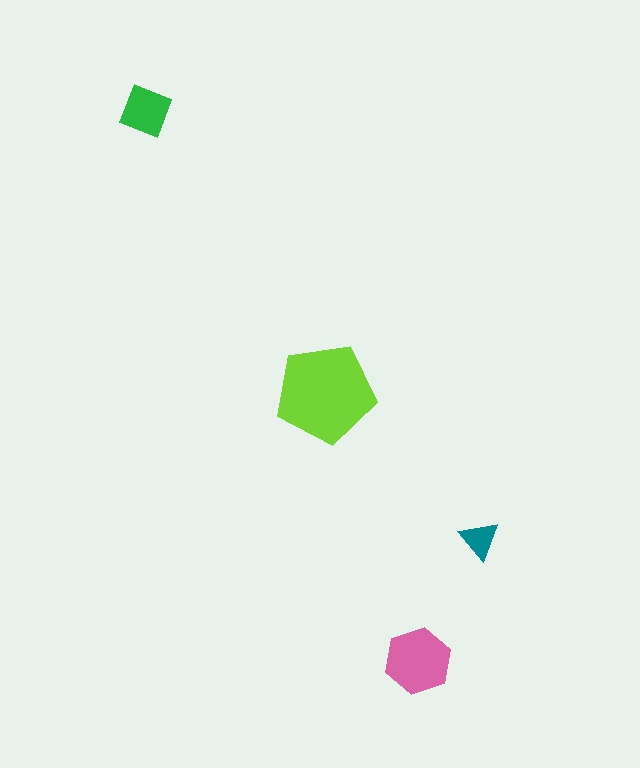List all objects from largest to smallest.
The lime pentagon, the pink hexagon, the green diamond, the teal triangle.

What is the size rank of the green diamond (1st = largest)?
3rd.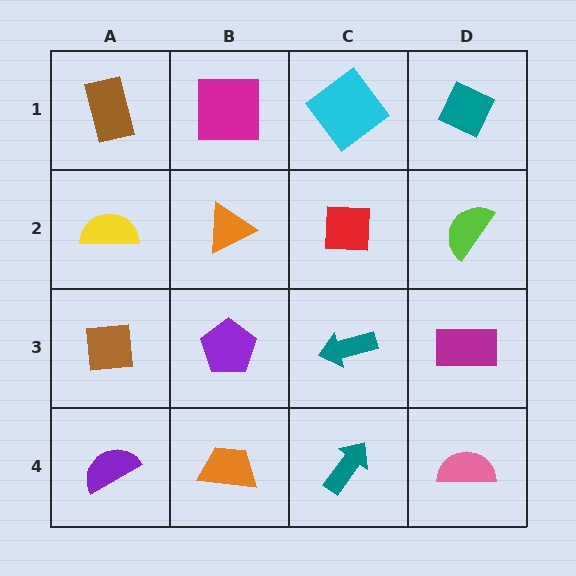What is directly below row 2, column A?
A brown square.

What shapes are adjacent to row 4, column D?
A magenta rectangle (row 3, column D), a teal arrow (row 4, column C).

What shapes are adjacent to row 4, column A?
A brown square (row 3, column A), an orange trapezoid (row 4, column B).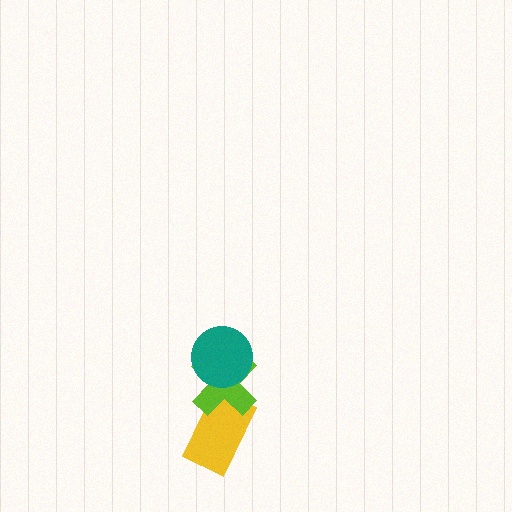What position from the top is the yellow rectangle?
The yellow rectangle is 3rd from the top.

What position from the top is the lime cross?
The lime cross is 2nd from the top.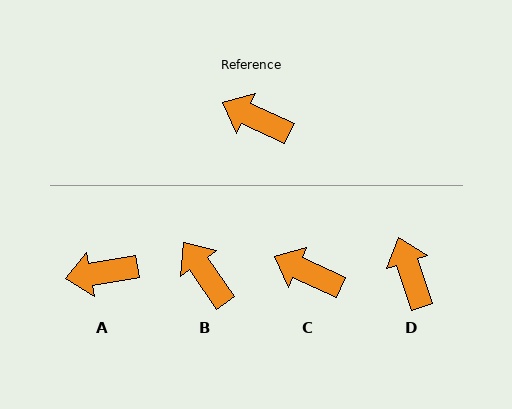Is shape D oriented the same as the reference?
No, it is off by about 47 degrees.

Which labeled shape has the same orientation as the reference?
C.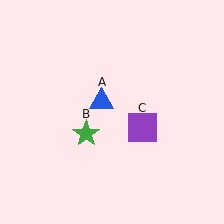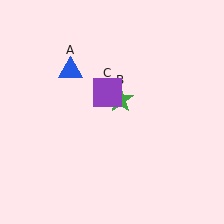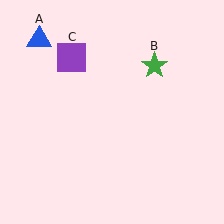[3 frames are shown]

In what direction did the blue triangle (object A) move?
The blue triangle (object A) moved up and to the left.